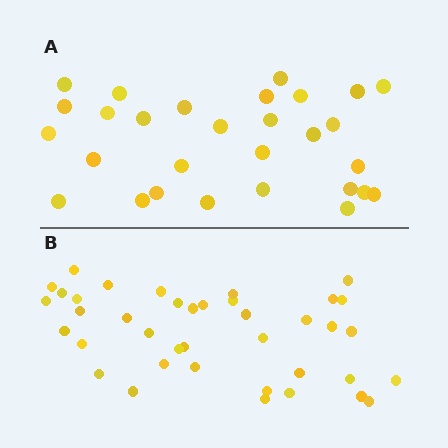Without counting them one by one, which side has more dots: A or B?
Region B (the bottom region) has more dots.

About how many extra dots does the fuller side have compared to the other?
Region B has roughly 10 or so more dots than region A.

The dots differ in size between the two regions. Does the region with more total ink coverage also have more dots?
No. Region A has more total ink coverage because its dots are larger, but region B actually contains more individual dots. Total area can be misleading — the number of items is what matters here.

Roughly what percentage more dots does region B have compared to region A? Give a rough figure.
About 35% more.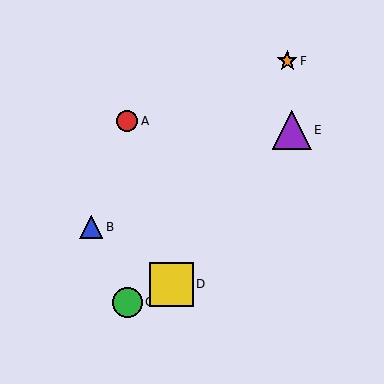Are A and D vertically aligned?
No, A is at x≈127 and D is at x≈171.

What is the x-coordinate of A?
Object A is at x≈127.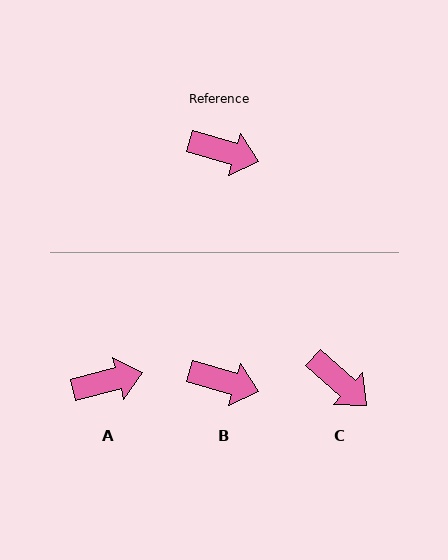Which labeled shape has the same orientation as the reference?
B.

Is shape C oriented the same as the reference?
No, it is off by about 26 degrees.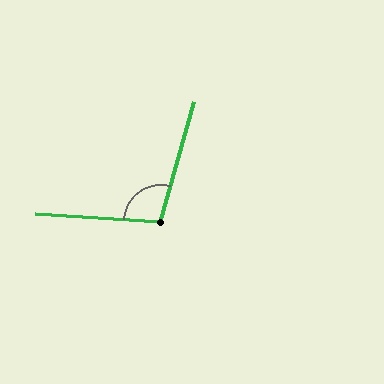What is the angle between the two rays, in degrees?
Approximately 102 degrees.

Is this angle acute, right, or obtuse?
It is obtuse.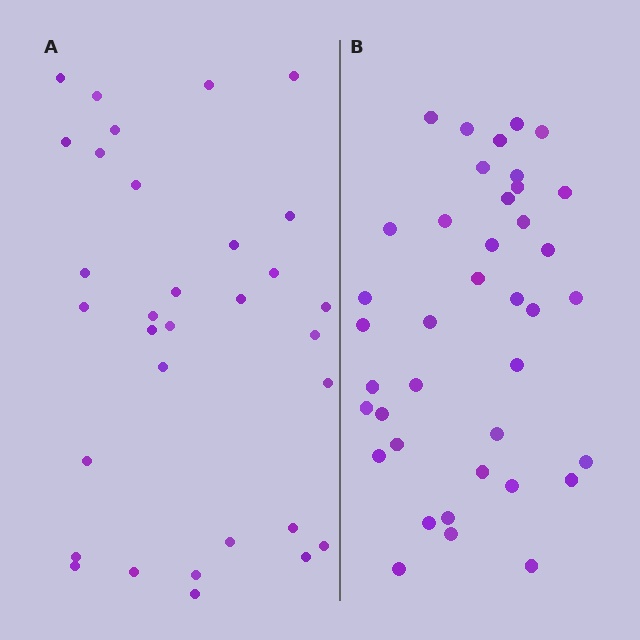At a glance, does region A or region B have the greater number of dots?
Region B (the right region) has more dots.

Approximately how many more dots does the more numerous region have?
Region B has roughly 8 or so more dots than region A.